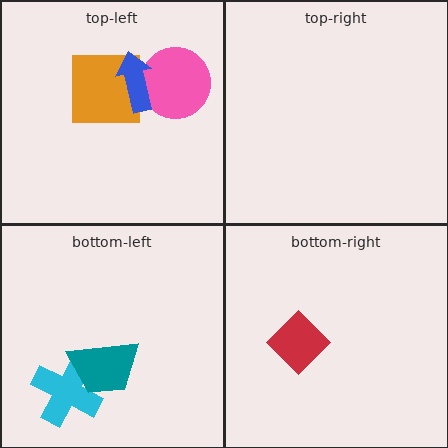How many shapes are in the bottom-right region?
1.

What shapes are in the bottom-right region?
The red diamond.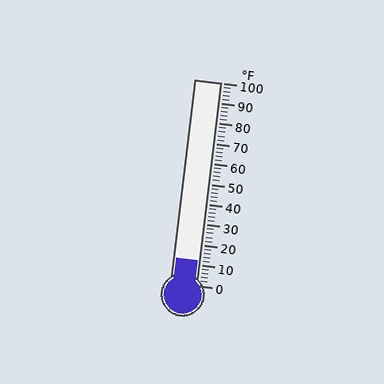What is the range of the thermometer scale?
The thermometer scale ranges from 0°F to 100°F.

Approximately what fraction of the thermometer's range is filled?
The thermometer is filled to approximately 10% of its range.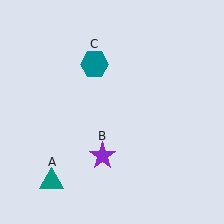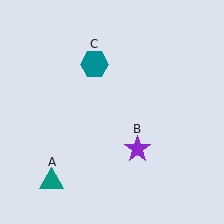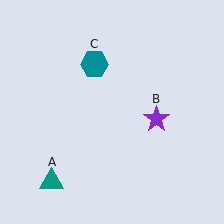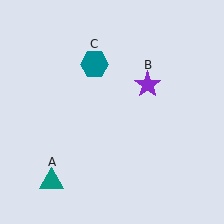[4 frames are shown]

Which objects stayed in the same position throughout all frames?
Teal triangle (object A) and teal hexagon (object C) remained stationary.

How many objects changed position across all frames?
1 object changed position: purple star (object B).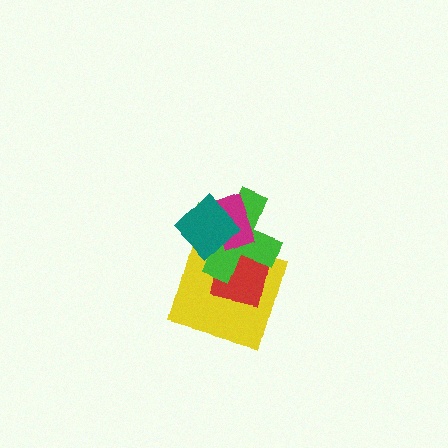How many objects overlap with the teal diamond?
4 objects overlap with the teal diamond.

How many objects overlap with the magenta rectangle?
2 objects overlap with the magenta rectangle.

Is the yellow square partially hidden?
Yes, it is partially covered by another shape.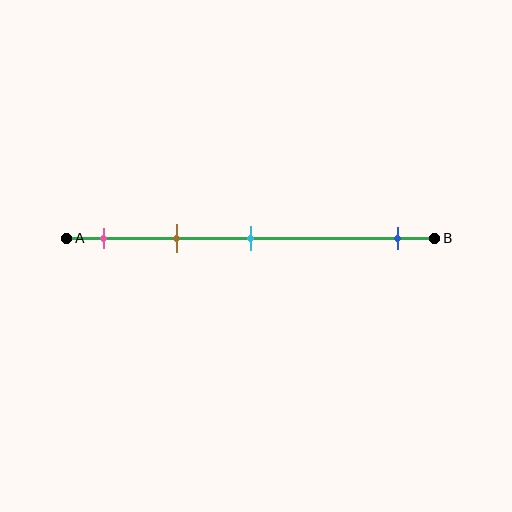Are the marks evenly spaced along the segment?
No, the marks are not evenly spaced.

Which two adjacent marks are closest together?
The pink and brown marks are the closest adjacent pair.